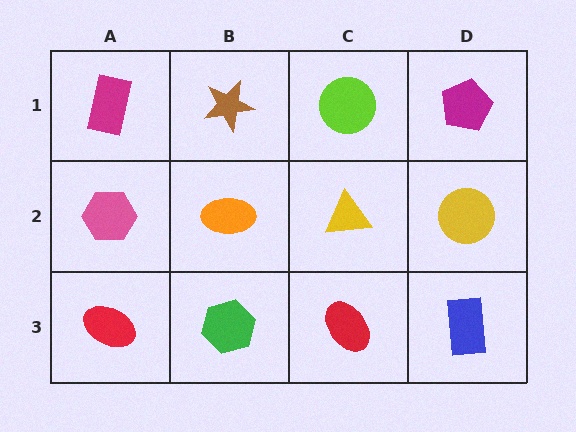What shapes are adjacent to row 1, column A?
A pink hexagon (row 2, column A), a brown star (row 1, column B).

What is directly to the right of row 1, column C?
A magenta pentagon.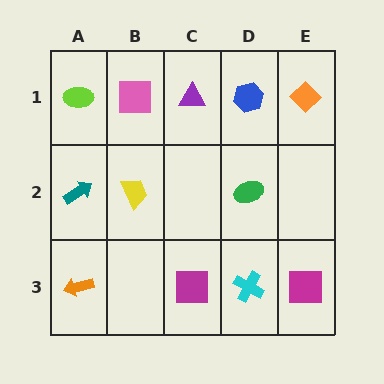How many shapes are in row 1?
5 shapes.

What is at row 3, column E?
A magenta square.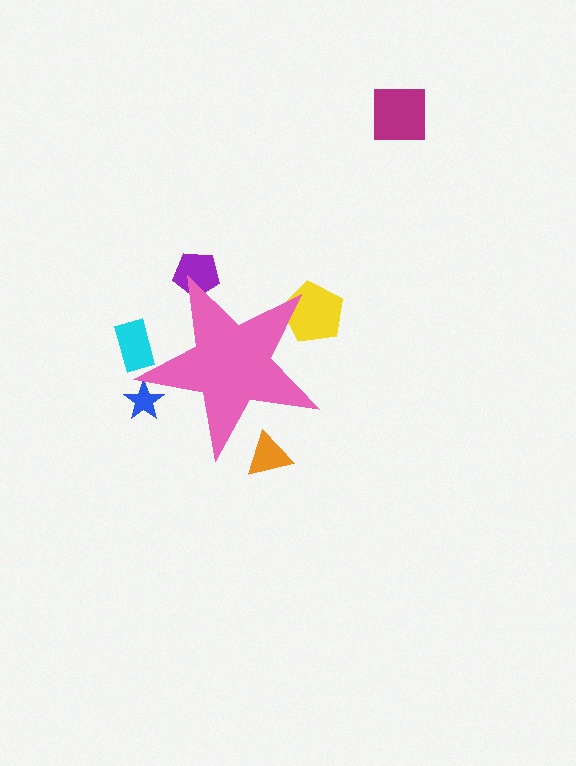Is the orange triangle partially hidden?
Yes, the orange triangle is partially hidden behind the pink star.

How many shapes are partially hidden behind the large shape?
5 shapes are partially hidden.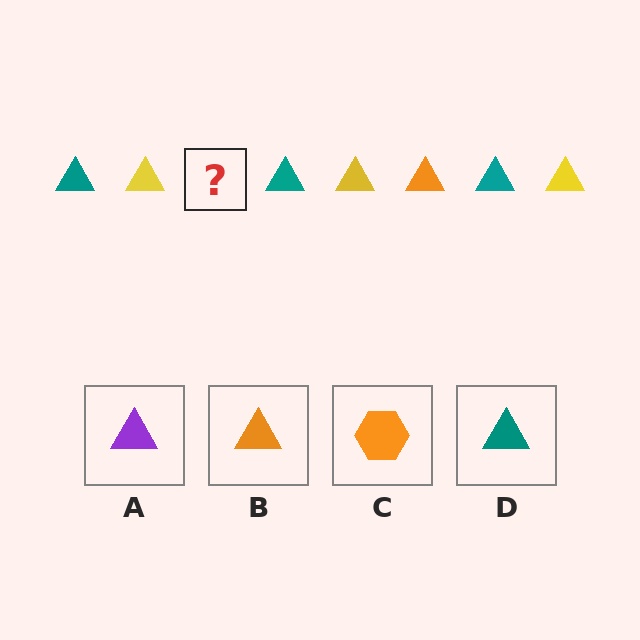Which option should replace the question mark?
Option B.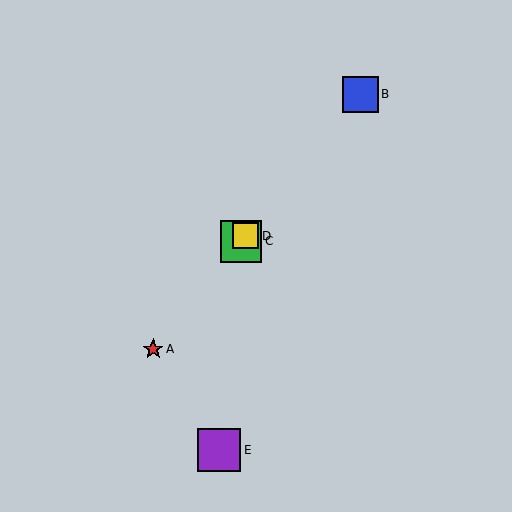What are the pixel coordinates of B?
Object B is at (361, 94).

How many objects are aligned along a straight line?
4 objects (A, B, C, D) are aligned along a straight line.